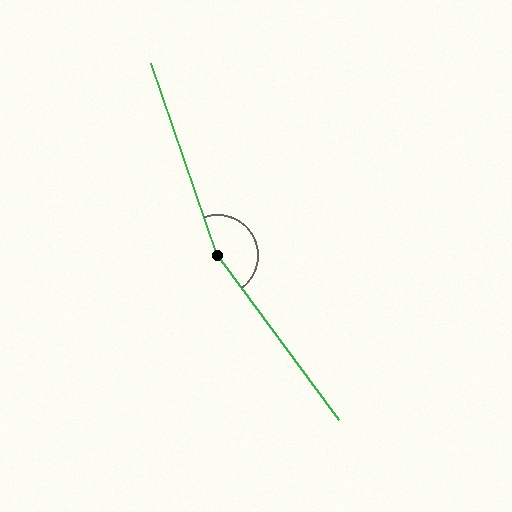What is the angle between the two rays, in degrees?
Approximately 163 degrees.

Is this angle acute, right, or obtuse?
It is obtuse.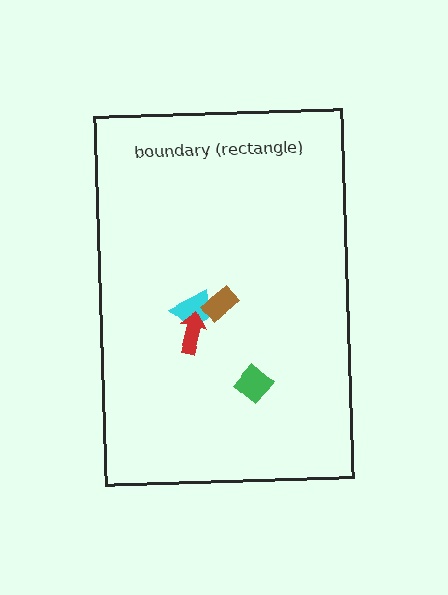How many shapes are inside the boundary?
4 inside, 0 outside.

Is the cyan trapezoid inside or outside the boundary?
Inside.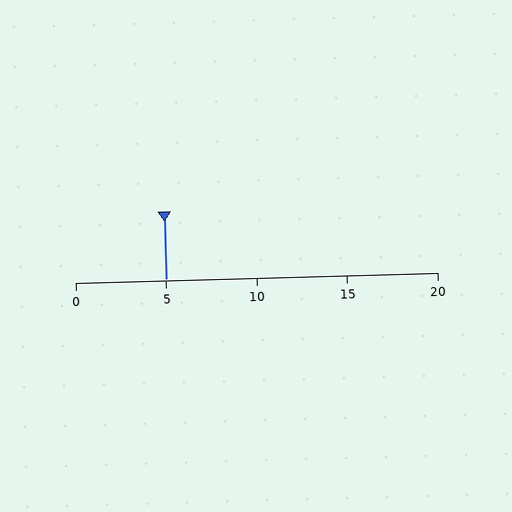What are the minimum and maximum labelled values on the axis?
The axis runs from 0 to 20.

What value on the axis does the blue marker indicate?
The marker indicates approximately 5.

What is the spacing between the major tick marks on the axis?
The major ticks are spaced 5 apart.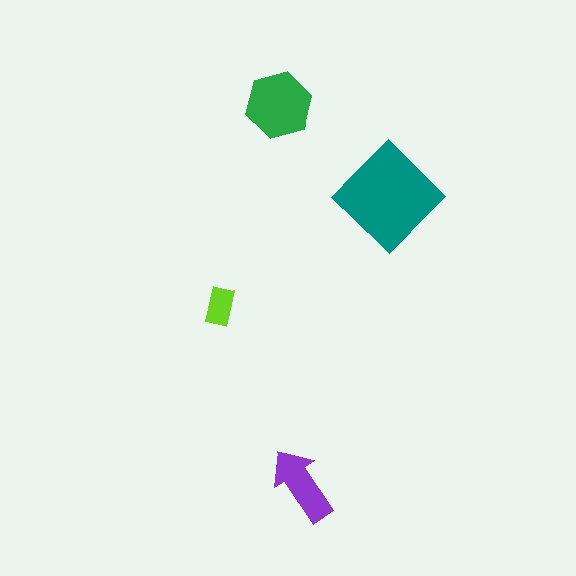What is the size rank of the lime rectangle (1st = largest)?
4th.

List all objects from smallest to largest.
The lime rectangle, the purple arrow, the green hexagon, the teal diamond.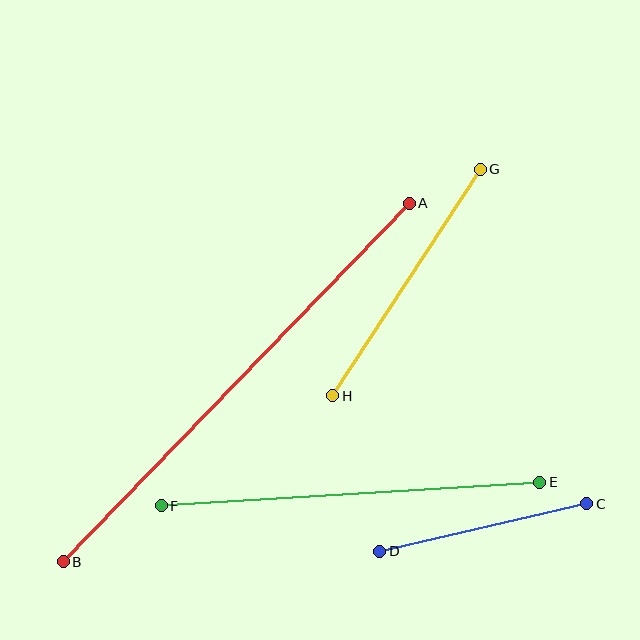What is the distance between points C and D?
The distance is approximately 213 pixels.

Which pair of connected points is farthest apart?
Points A and B are farthest apart.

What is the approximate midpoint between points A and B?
The midpoint is at approximately (236, 383) pixels.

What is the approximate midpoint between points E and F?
The midpoint is at approximately (351, 494) pixels.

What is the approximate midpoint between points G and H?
The midpoint is at approximately (406, 283) pixels.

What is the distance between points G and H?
The distance is approximately 270 pixels.